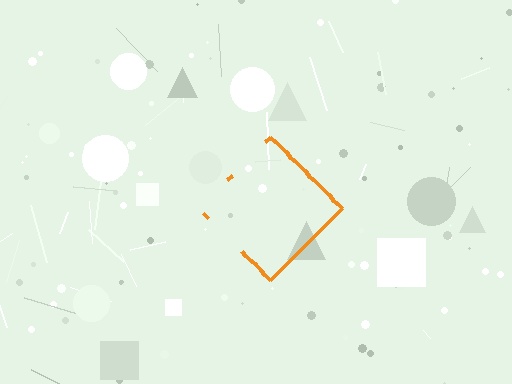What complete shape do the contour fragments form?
The contour fragments form a diamond.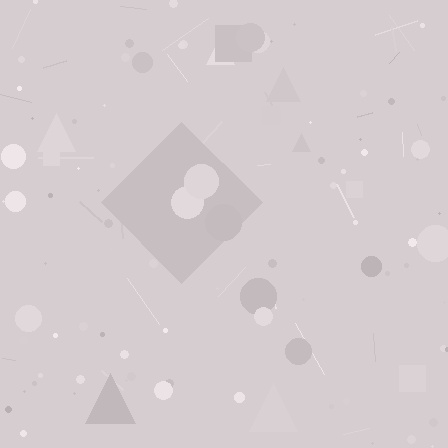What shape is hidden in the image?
A diamond is hidden in the image.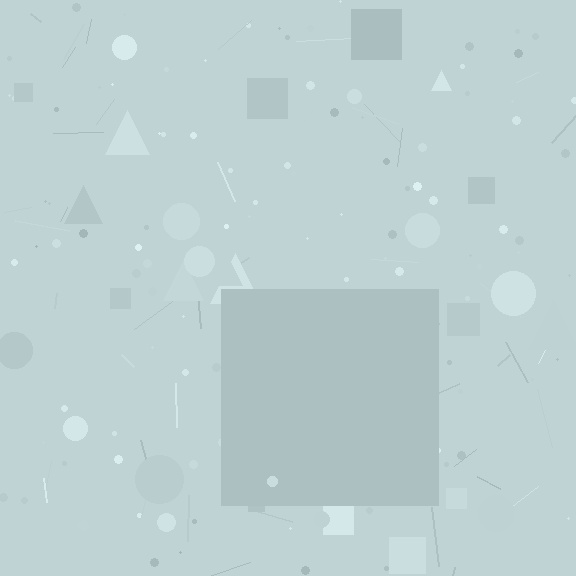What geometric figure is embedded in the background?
A square is embedded in the background.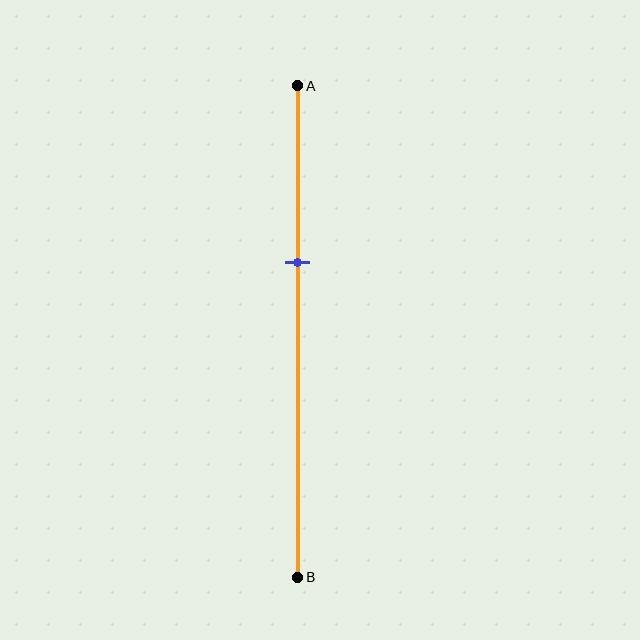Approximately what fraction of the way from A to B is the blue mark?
The blue mark is approximately 35% of the way from A to B.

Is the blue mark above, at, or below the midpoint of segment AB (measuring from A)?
The blue mark is above the midpoint of segment AB.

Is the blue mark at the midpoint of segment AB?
No, the mark is at about 35% from A, not at the 50% midpoint.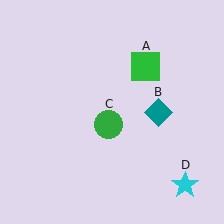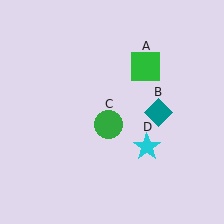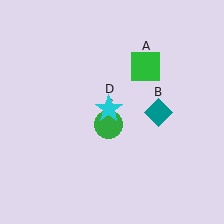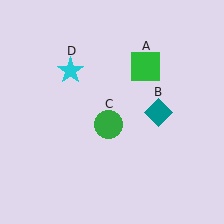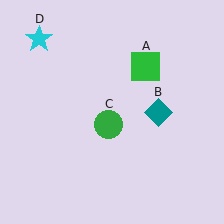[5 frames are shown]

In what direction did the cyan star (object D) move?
The cyan star (object D) moved up and to the left.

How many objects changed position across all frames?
1 object changed position: cyan star (object D).